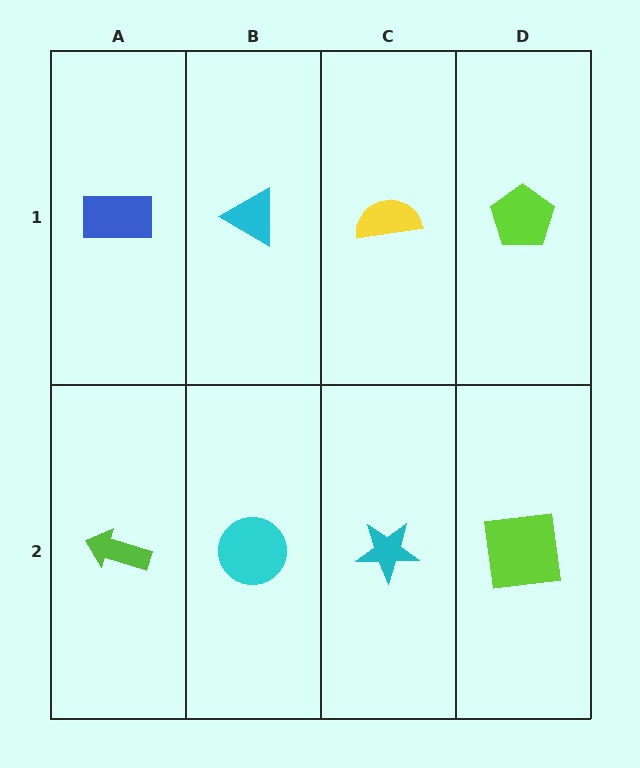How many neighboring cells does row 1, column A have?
2.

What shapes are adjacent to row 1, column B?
A cyan circle (row 2, column B), a blue rectangle (row 1, column A), a yellow semicircle (row 1, column C).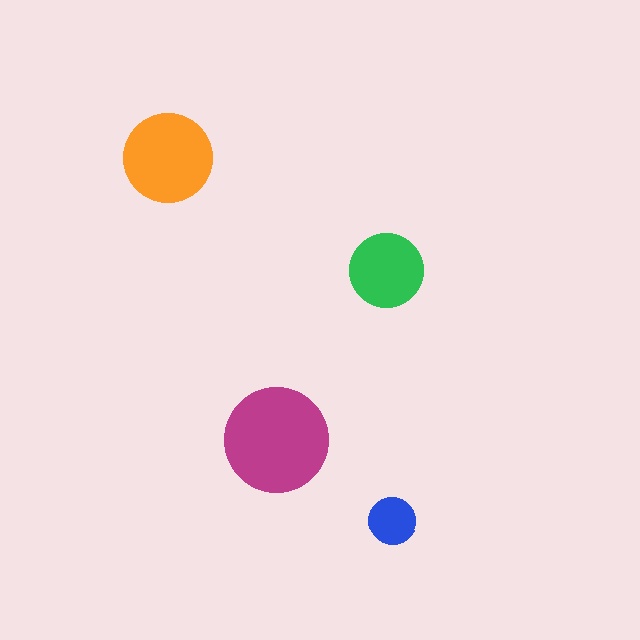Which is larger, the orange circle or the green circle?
The orange one.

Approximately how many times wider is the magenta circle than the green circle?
About 1.5 times wider.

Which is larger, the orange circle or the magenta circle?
The magenta one.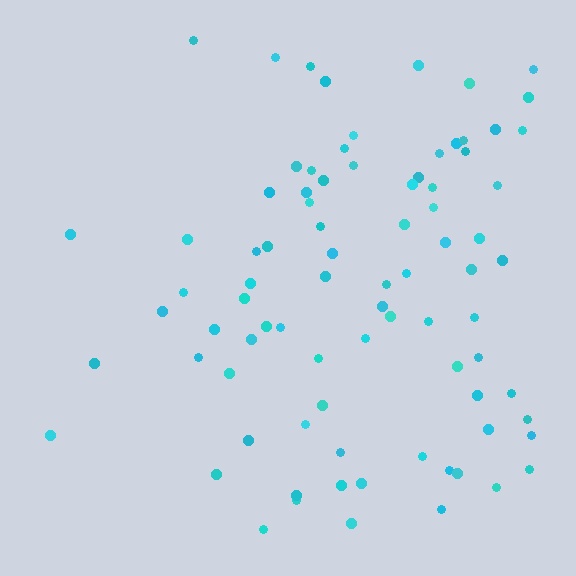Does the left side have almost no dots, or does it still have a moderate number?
Still a moderate number, just noticeably fewer than the right.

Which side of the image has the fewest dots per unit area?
The left.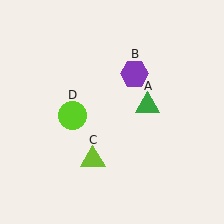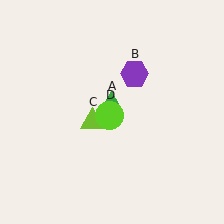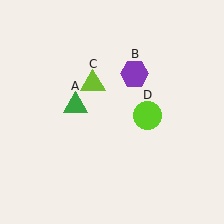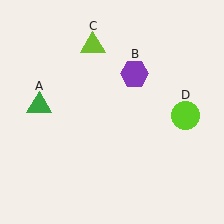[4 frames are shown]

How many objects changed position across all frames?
3 objects changed position: green triangle (object A), lime triangle (object C), lime circle (object D).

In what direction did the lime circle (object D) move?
The lime circle (object D) moved right.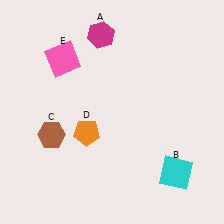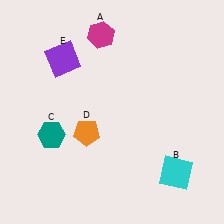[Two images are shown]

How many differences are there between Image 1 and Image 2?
There are 2 differences between the two images.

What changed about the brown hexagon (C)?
In Image 1, C is brown. In Image 2, it changed to teal.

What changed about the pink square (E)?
In Image 1, E is pink. In Image 2, it changed to purple.